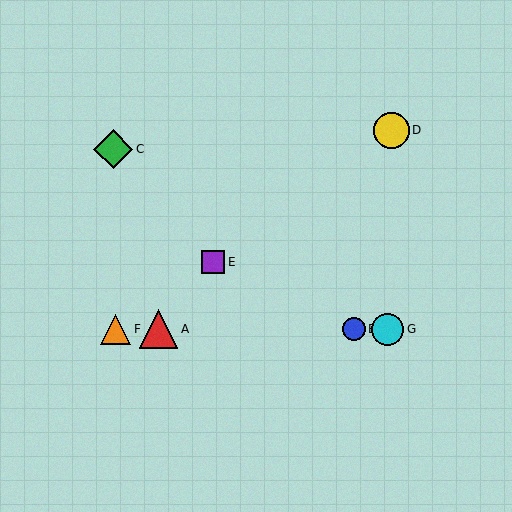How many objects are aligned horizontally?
4 objects (A, B, F, G) are aligned horizontally.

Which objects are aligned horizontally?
Objects A, B, F, G are aligned horizontally.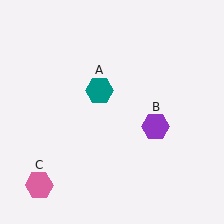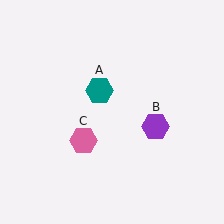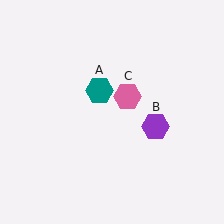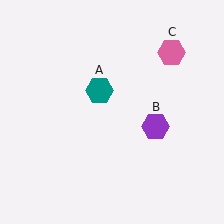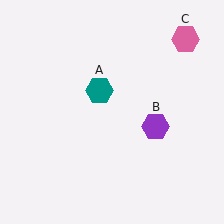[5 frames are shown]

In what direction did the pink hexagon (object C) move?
The pink hexagon (object C) moved up and to the right.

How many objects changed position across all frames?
1 object changed position: pink hexagon (object C).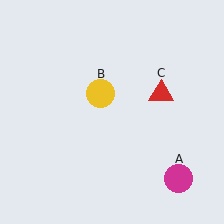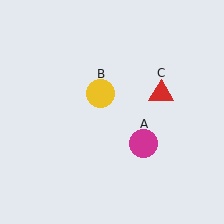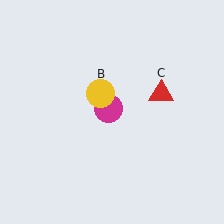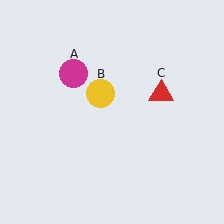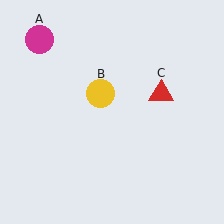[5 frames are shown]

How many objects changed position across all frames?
1 object changed position: magenta circle (object A).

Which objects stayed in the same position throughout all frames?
Yellow circle (object B) and red triangle (object C) remained stationary.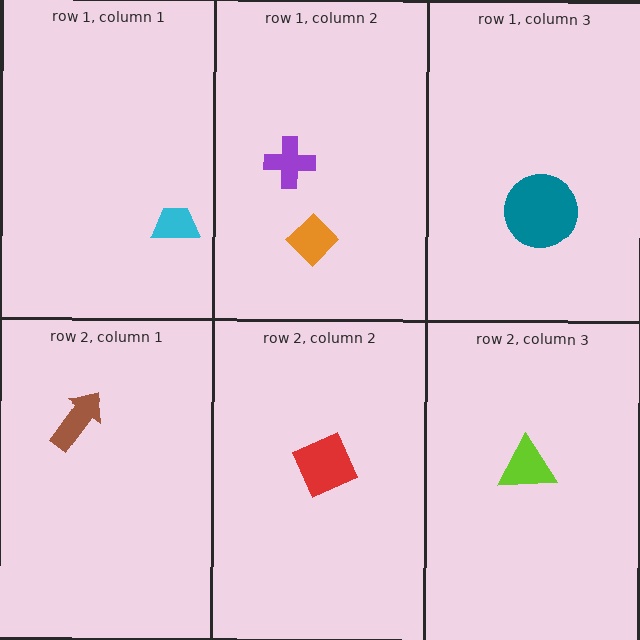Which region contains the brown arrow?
The row 2, column 1 region.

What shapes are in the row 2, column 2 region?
The red square.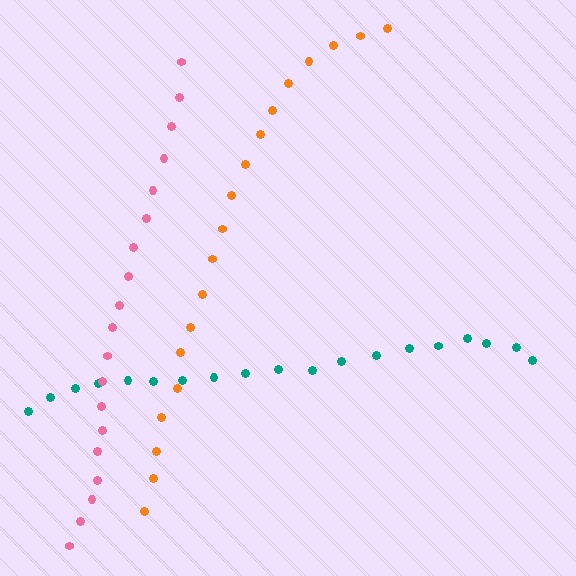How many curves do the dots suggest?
There are 3 distinct paths.